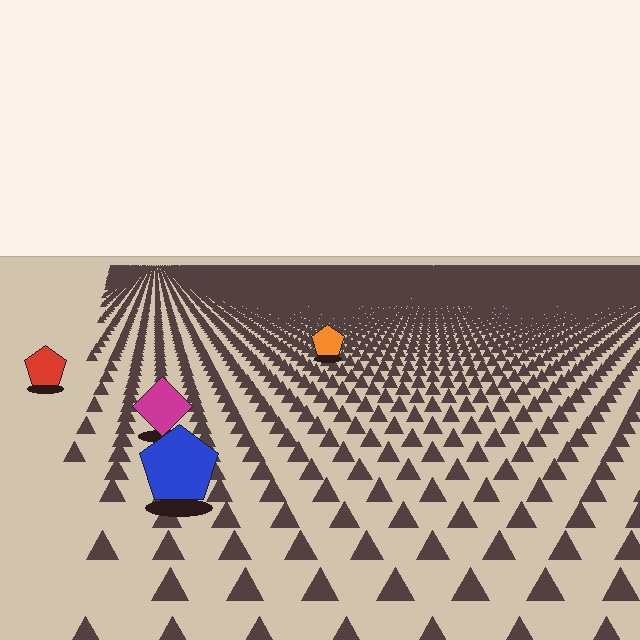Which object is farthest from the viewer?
The orange pentagon is farthest from the viewer. It appears smaller and the ground texture around it is denser.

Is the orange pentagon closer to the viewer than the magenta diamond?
No. The magenta diamond is closer — you can tell from the texture gradient: the ground texture is coarser near it.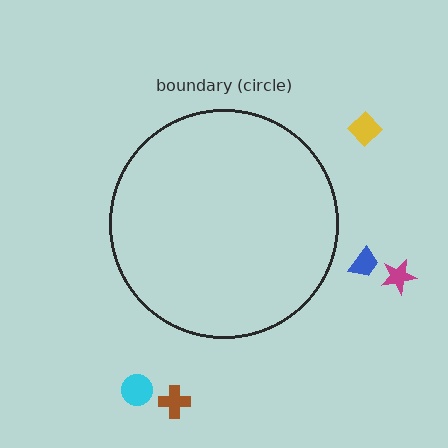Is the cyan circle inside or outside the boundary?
Outside.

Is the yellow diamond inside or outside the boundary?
Outside.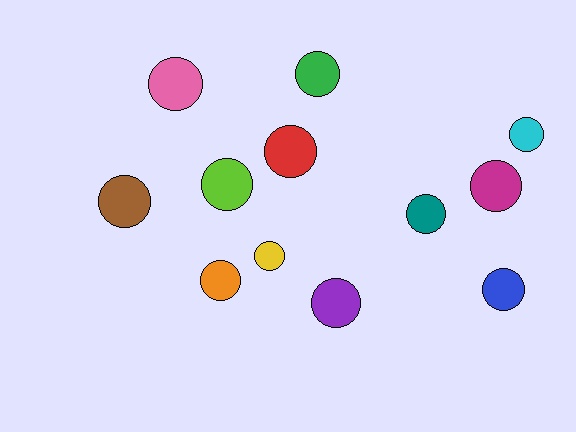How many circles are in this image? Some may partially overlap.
There are 12 circles.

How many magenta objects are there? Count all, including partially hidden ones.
There is 1 magenta object.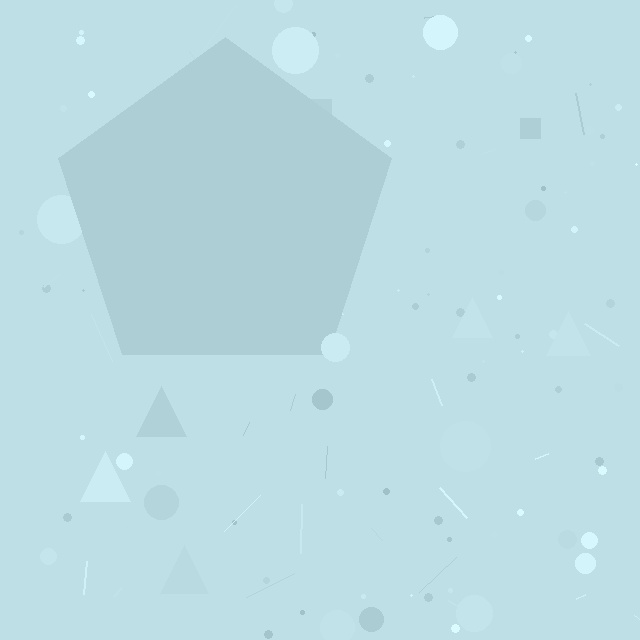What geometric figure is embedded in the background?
A pentagon is embedded in the background.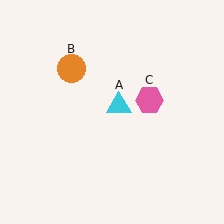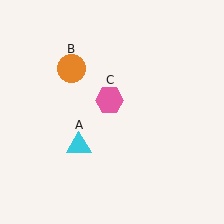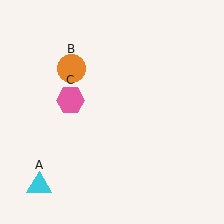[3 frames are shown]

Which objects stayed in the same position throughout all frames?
Orange circle (object B) remained stationary.